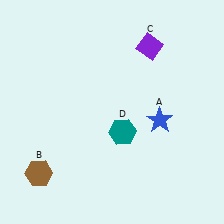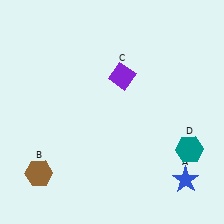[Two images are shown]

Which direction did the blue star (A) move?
The blue star (A) moved down.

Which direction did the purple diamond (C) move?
The purple diamond (C) moved down.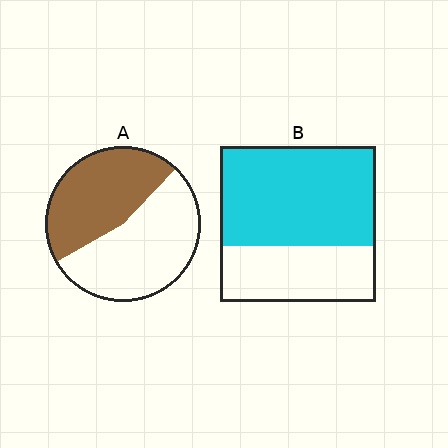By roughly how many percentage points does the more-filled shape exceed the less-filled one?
By roughly 20 percentage points (B over A).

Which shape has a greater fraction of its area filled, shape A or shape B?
Shape B.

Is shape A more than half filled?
No.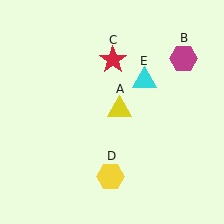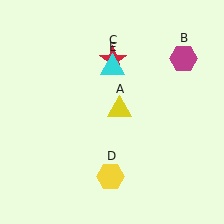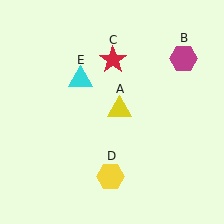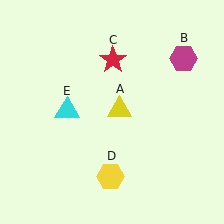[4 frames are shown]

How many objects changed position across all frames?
1 object changed position: cyan triangle (object E).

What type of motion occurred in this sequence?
The cyan triangle (object E) rotated counterclockwise around the center of the scene.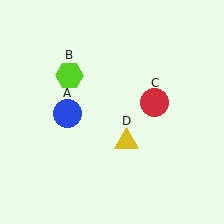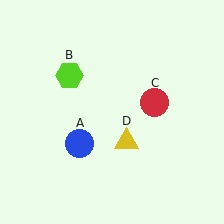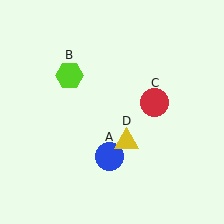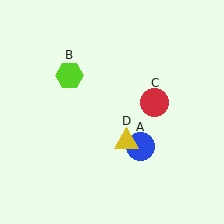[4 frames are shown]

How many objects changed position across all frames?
1 object changed position: blue circle (object A).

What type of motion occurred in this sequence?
The blue circle (object A) rotated counterclockwise around the center of the scene.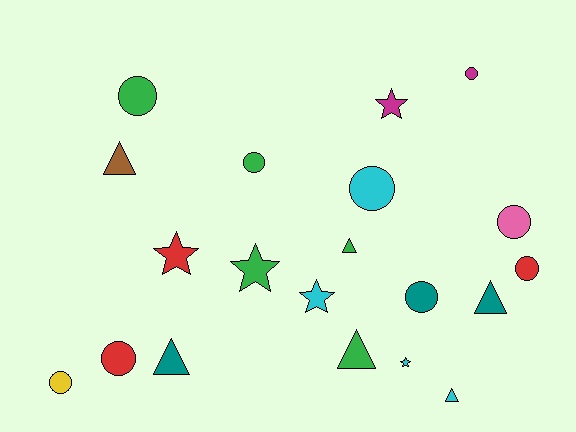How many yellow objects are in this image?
There is 1 yellow object.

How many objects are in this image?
There are 20 objects.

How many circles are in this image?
There are 9 circles.